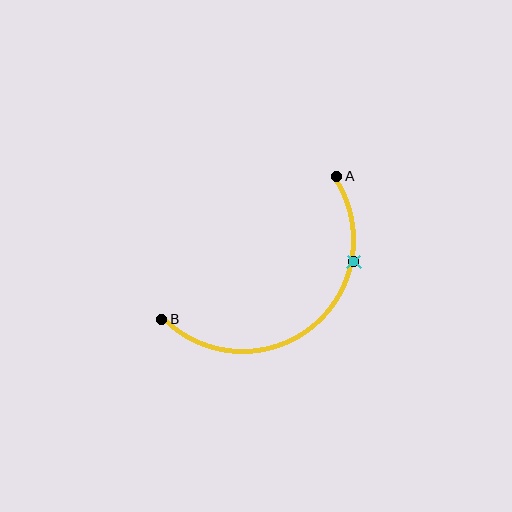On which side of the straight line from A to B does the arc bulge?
The arc bulges below and to the right of the straight line connecting A and B.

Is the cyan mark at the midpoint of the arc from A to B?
No. The cyan mark lies on the arc but is closer to endpoint A. The arc midpoint would be at the point on the curve equidistant along the arc from both A and B.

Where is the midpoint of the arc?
The arc midpoint is the point on the curve farthest from the straight line joining A and B. It sits below and to the right of that line.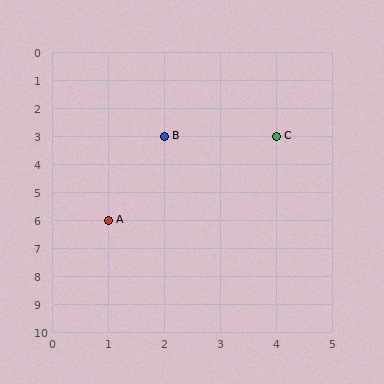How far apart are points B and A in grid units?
Points B and A are 1 column and 3 rows apart (about 3.2 grid units diagonally).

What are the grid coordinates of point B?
Point B is at grid coordinates (2, 3).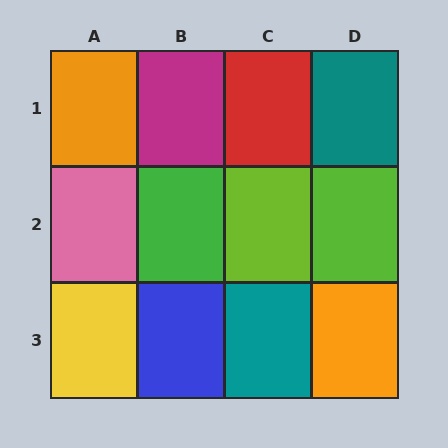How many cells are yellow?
1 cell is yellow.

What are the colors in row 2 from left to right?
Pink, green, lime, lime.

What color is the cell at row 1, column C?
Red.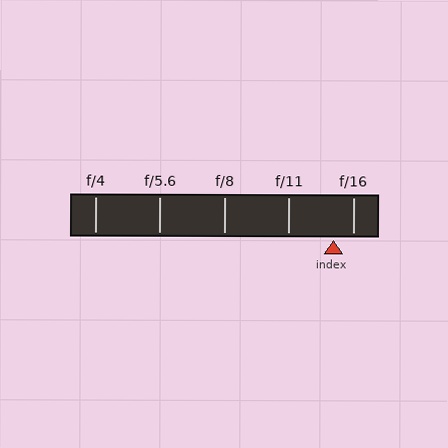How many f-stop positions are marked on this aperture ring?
There are 5 f-stop positions marked.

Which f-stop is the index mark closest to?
The index mark is closest to f/16.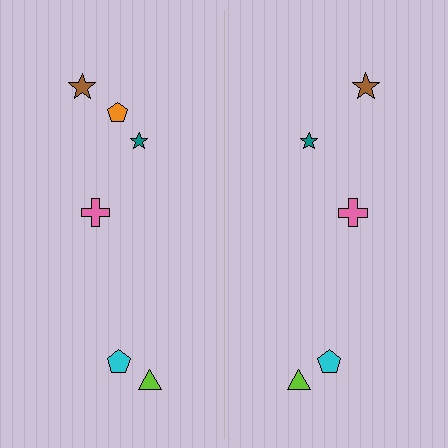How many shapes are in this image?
There are 11 shapes in this image.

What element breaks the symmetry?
A orange pentagon is missing from the right side.